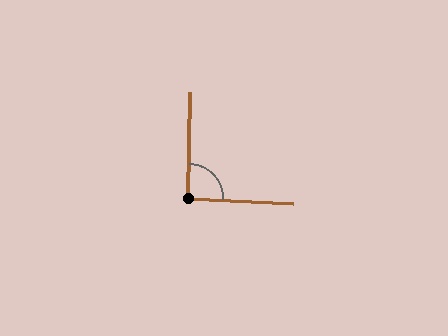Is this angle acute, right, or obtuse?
It is approximately a right angle.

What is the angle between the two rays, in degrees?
Approximately 92 degrees.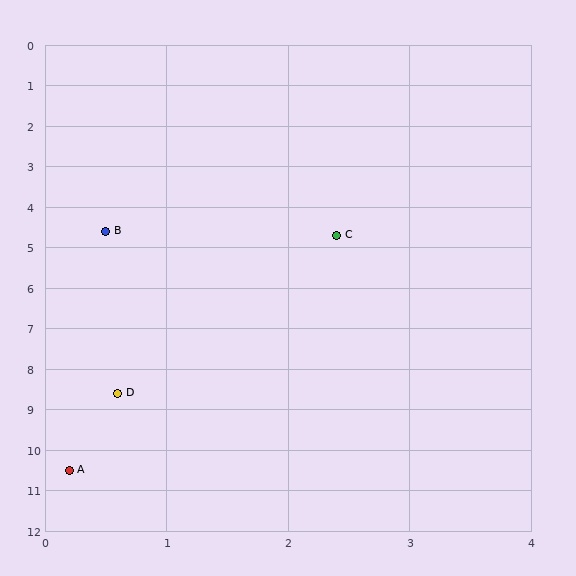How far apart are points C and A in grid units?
Points C and A are about 6.2 grid units apart.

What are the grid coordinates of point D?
Point D is at approximately (0.6, 8.6).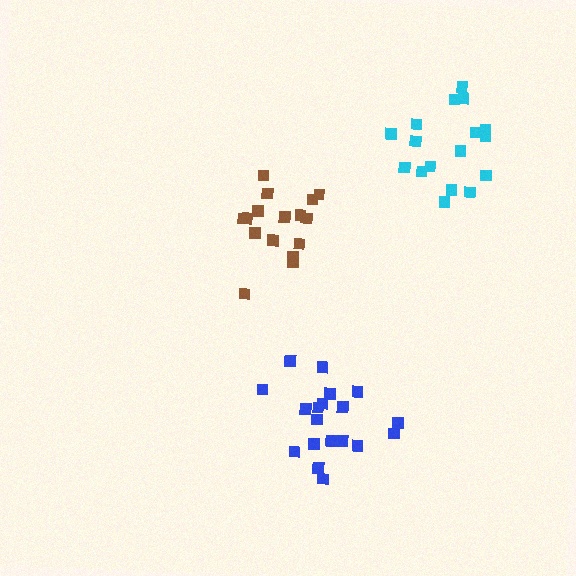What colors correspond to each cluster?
The clusters are colored: brown, blue, cyan.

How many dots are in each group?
Group 1: 16 dots, Group 2: 19 dots, Group 3: 17 dots (52 total).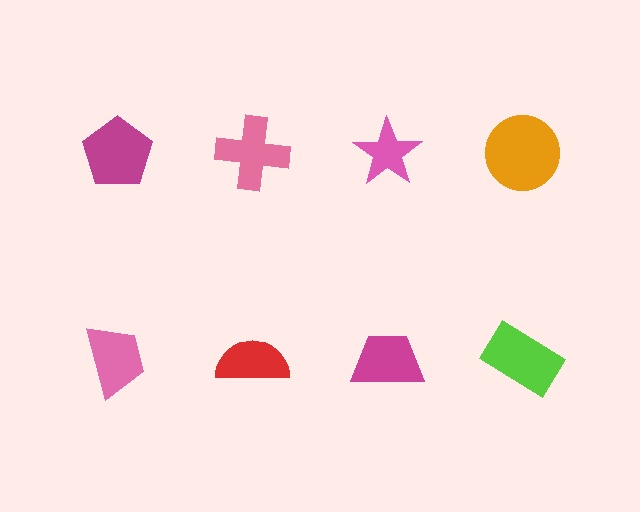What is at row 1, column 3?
A pink star.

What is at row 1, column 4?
An orange circle.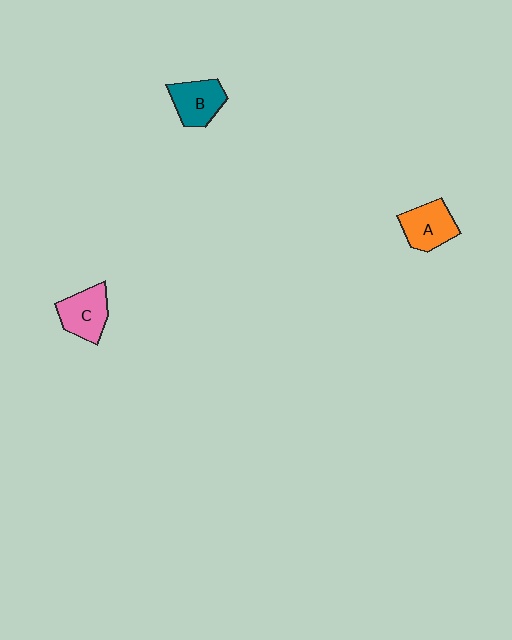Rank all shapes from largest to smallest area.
From largest to smallest: A (orange), C (pink), B (teal).